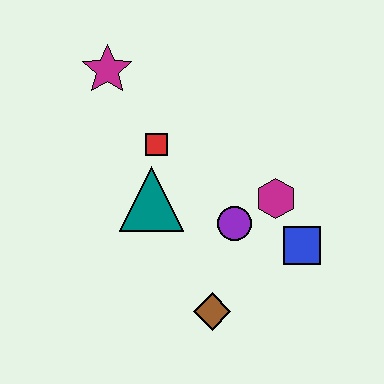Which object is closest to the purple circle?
The magenta hexagon is closest to the purple circle.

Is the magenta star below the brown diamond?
No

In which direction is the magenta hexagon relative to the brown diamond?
The magenta hexagon is above the brown diamond.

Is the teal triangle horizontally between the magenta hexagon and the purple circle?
No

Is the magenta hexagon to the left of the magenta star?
No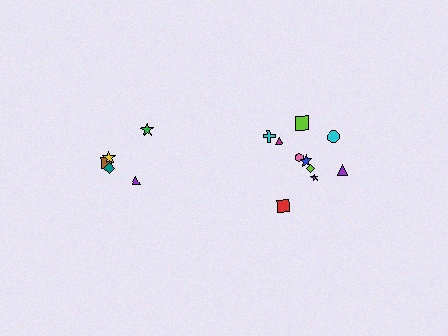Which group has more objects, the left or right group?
The right group.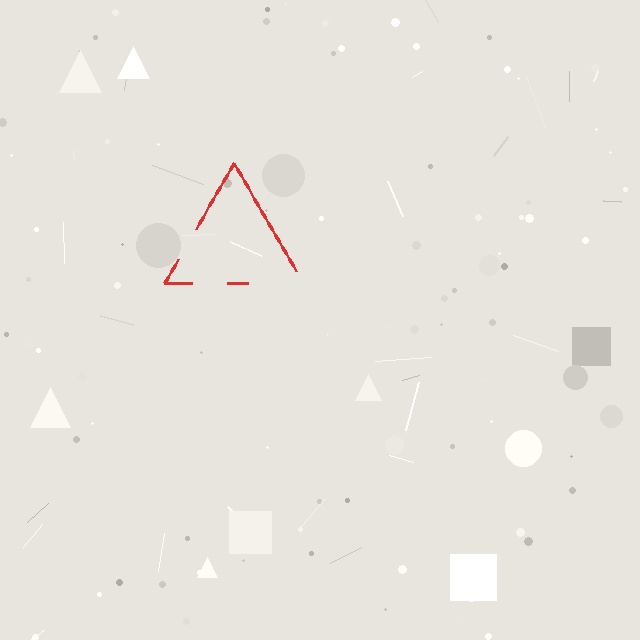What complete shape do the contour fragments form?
The contour fragments form a triangle.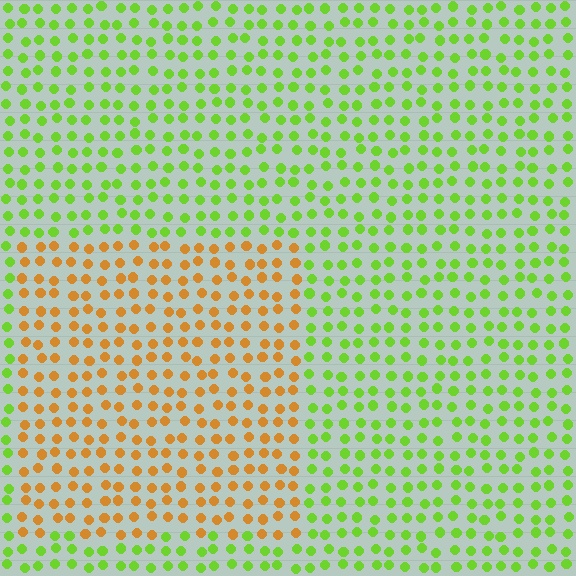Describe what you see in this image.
The image is filled with small lime elements in a uniform arrangement. A rectangle-shaped region is visible where the elements are tinted to a slightly different hue, forming a subtle color boundary.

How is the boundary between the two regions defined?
The boundary is defined purely by a slight shift in hue (about 64 degrees). Spacing, size, and orientation are identical on both sides.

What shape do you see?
I see a rectangle.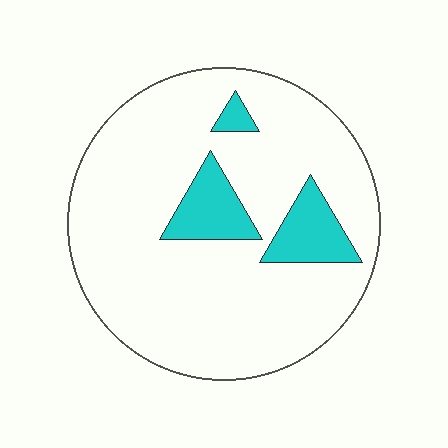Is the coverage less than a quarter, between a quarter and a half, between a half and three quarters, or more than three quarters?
Less than a quarter.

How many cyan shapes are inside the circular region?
3.